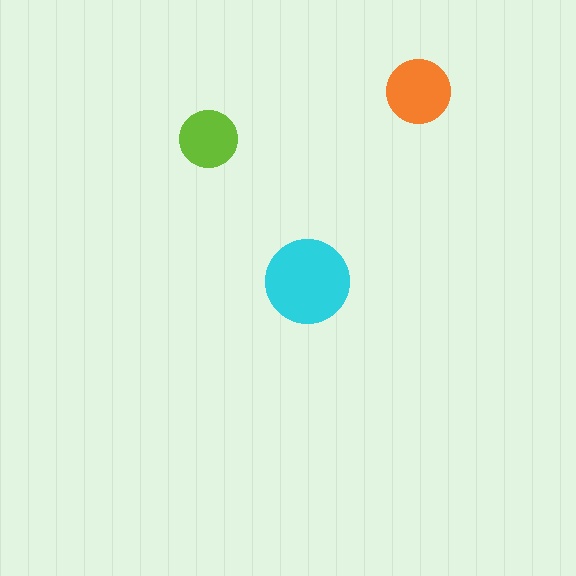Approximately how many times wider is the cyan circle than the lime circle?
About 1.5 times wider.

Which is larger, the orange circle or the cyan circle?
The cyan one.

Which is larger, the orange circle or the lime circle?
The orange one.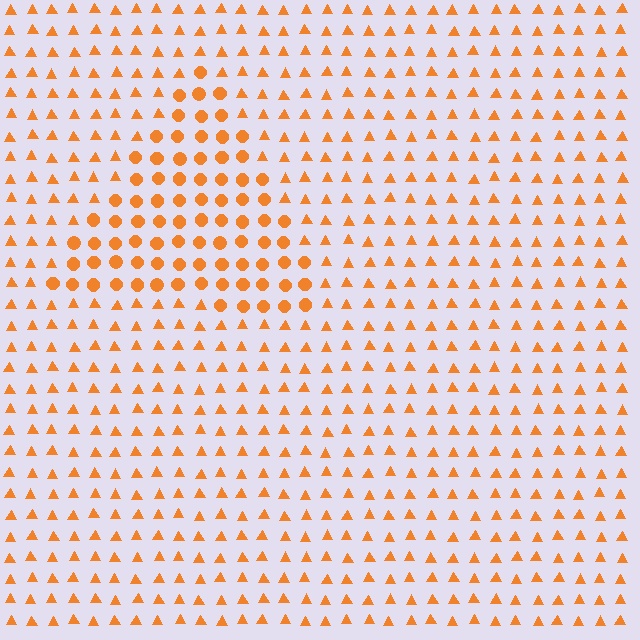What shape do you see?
I see a triangle.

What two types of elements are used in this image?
The image uses circles inside the triangle region and triangles outside it.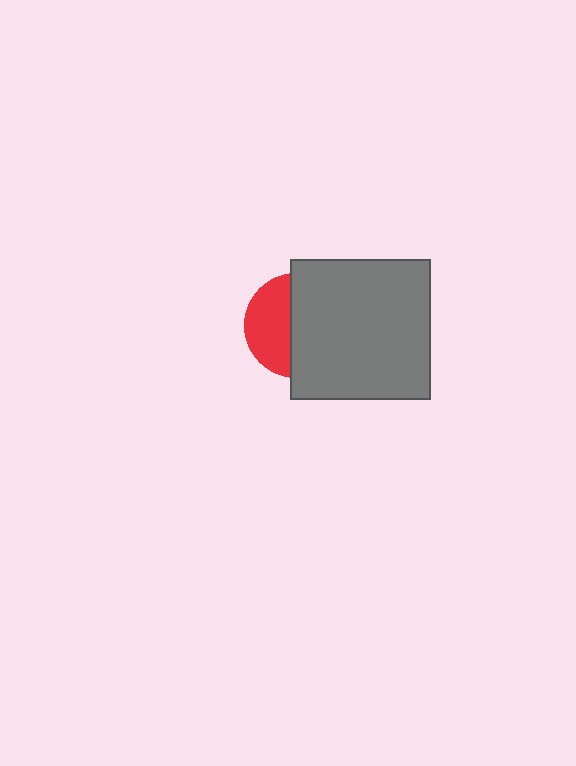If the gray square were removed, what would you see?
You would see the complete red circle.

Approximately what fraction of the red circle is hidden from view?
Roughly 58% of the red circle is hidden behind the gray square.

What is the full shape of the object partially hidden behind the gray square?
The partially hidden object is a red circle.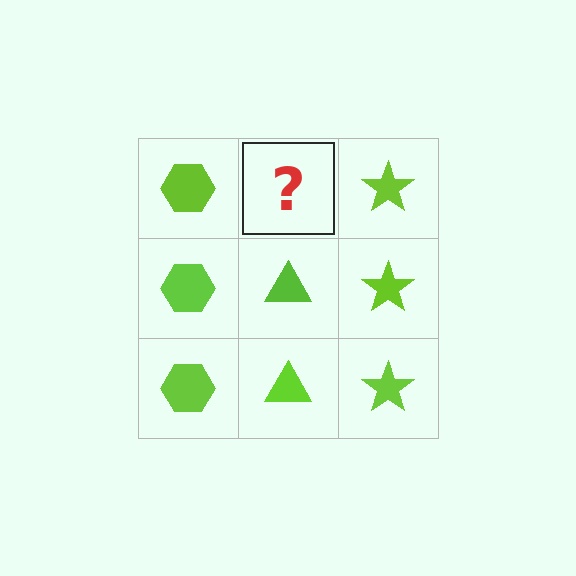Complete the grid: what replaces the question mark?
The question mark should be replaced with a lime triangle.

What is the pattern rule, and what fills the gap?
The rule is that each column has a consistent shape. The gap should be filled with a lime triangle.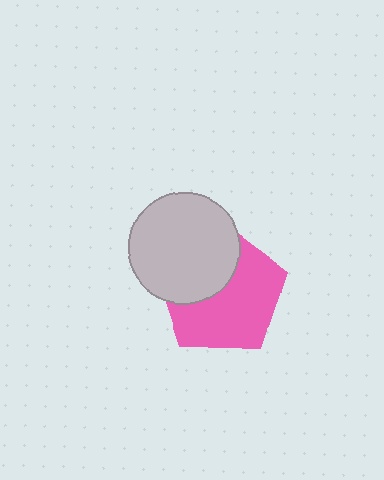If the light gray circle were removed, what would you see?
You would see the complete pink pentagon.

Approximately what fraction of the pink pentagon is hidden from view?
Roughly 38% of the pink pentagon is hidden behind the light gray circle.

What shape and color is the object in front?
The object in front is a light gray circle.